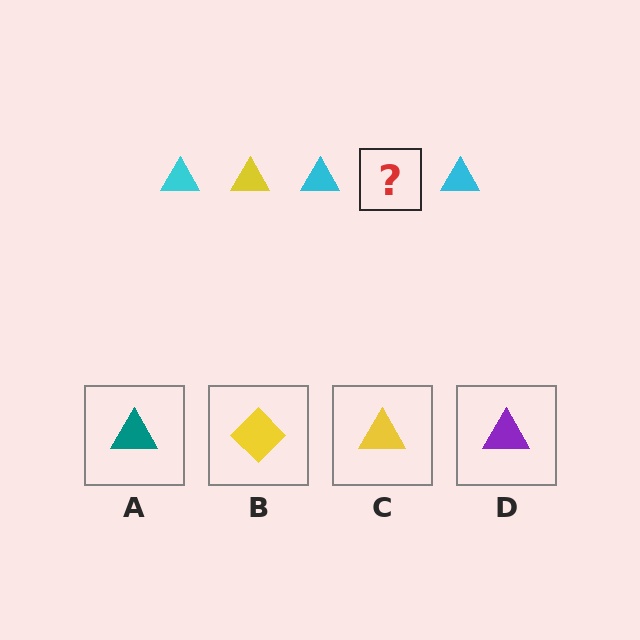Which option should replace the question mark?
Option C.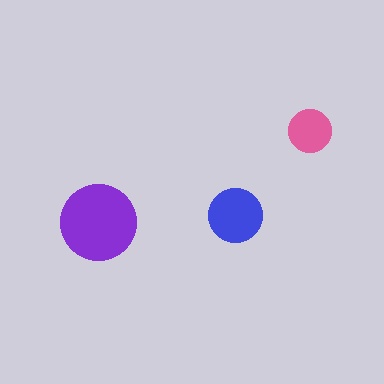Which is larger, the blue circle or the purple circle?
The purple one.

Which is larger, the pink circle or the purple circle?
The purple one.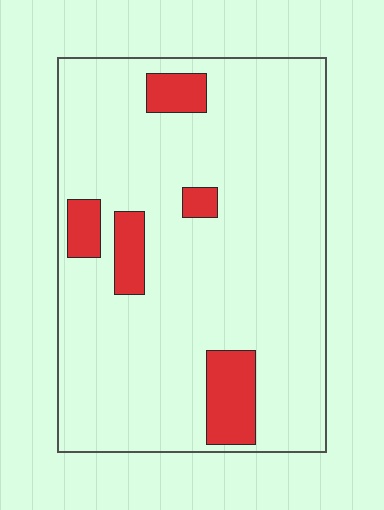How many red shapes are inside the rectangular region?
5.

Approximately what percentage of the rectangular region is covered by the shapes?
Approximately 10%.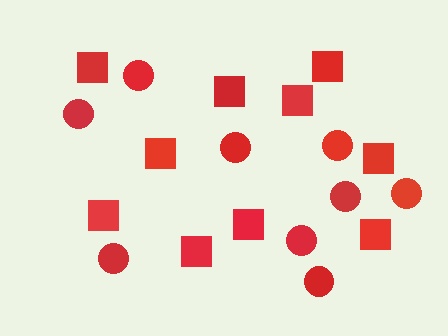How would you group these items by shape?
There are 2 groups: one group of squares (10) and one group of circles (9).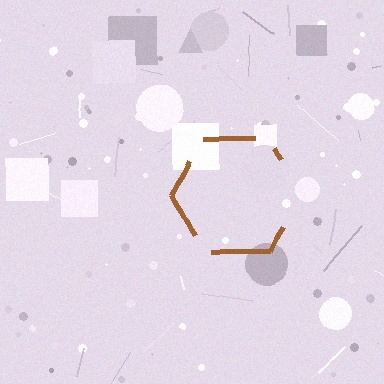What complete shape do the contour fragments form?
The contour fragments form a hexagon.